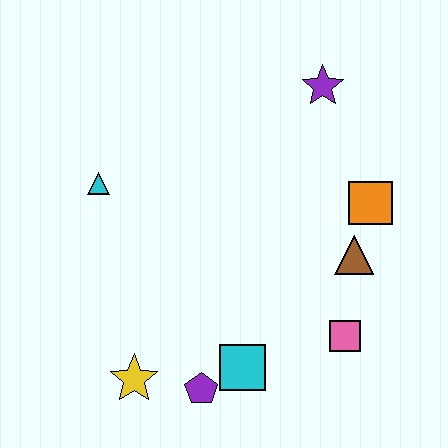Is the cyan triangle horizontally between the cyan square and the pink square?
No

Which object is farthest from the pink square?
The cyan triangle is farthest from the pink square.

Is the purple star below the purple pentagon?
No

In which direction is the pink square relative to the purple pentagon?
The pink square is to the right of the purple pentagon.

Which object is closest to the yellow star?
The purple pentagon is closest to the yellow star.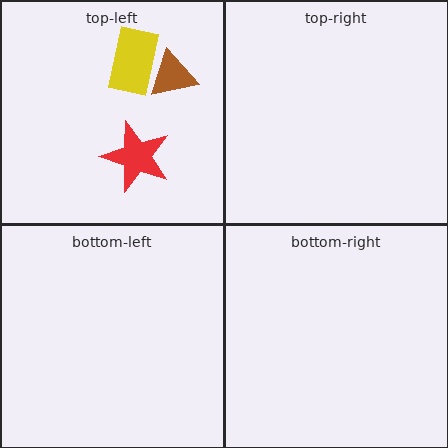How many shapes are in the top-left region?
3.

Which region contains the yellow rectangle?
The top-left region.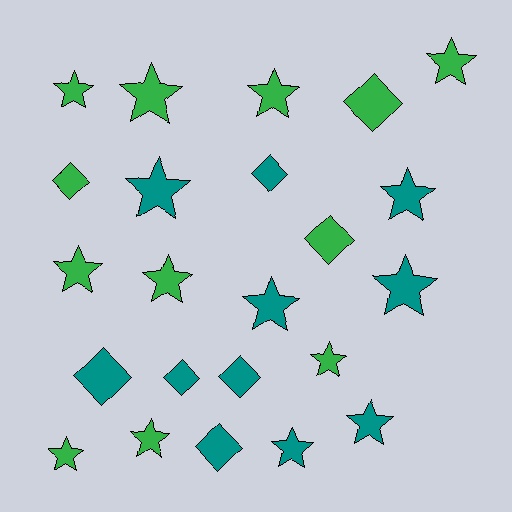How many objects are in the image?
There are 23 objects.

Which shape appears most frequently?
Star, with 15 objects.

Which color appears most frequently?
Green, with 12 objects.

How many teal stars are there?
There are 6 teal stars.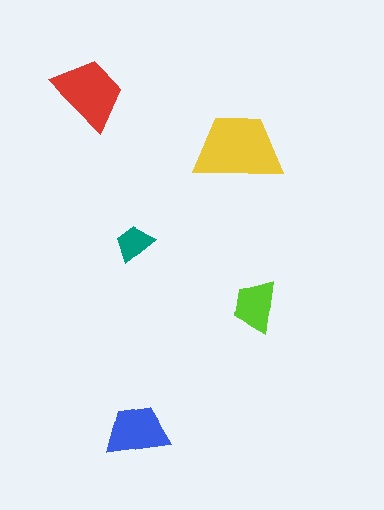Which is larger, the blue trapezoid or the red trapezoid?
The red one.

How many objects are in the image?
There are 5 objects in the image.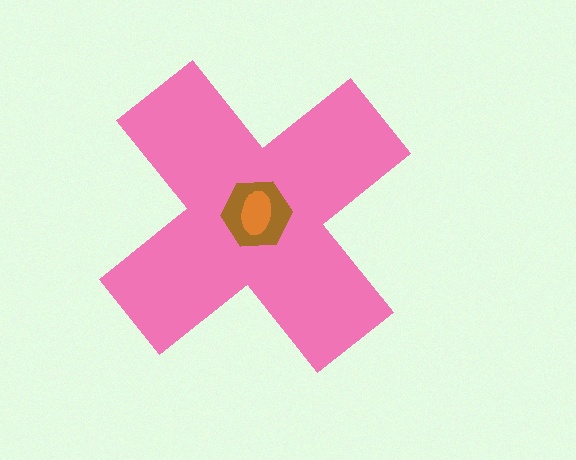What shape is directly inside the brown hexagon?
The orange ellipse.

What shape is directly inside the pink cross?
The brown hexagon.